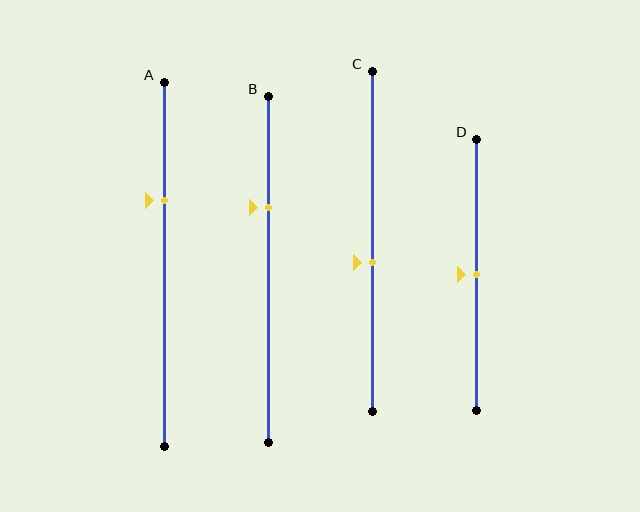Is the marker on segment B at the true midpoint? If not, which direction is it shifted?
No, the marker on segment B is shifted upward by about 18% of the segment length.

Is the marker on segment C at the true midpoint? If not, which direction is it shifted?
No, the marker on segment C is shifted downward by about 6% of the segment length.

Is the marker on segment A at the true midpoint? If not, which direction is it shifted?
No, the marker on segment A is shifted upward by about 18% of the segment length.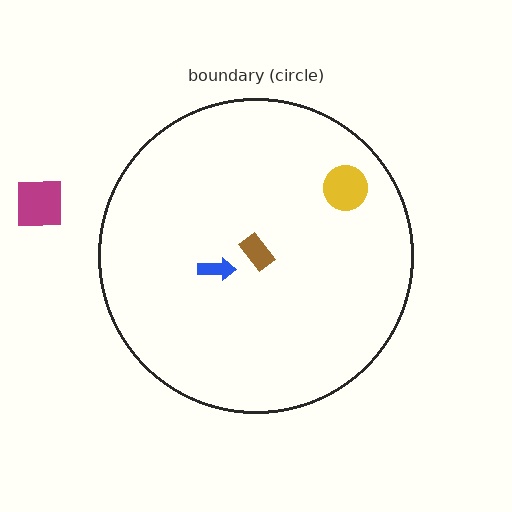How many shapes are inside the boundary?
3 inside, 1 outside.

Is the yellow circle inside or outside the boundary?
Inside.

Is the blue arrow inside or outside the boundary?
Inside.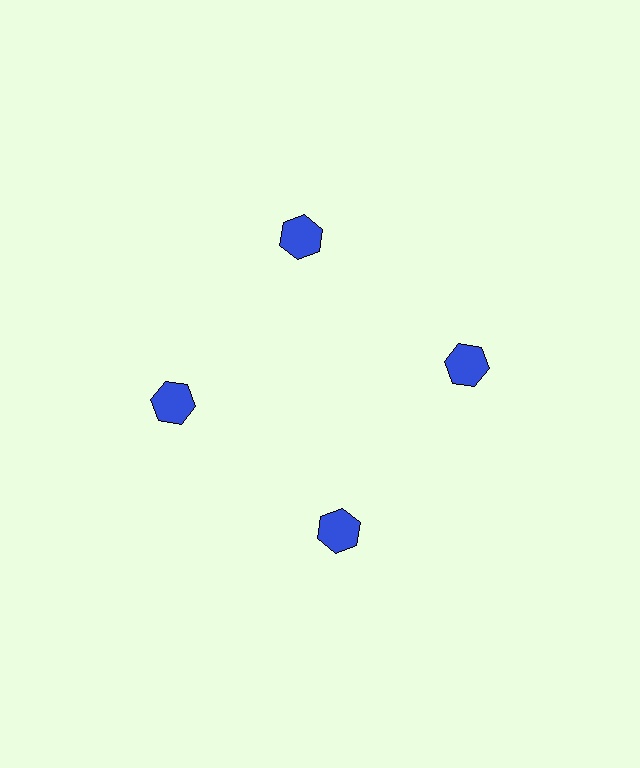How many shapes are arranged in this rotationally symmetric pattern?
There are 4 shapes, arranged in 4 groups of 1.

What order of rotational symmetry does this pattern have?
This pattern has 4-fold rotational symmetry.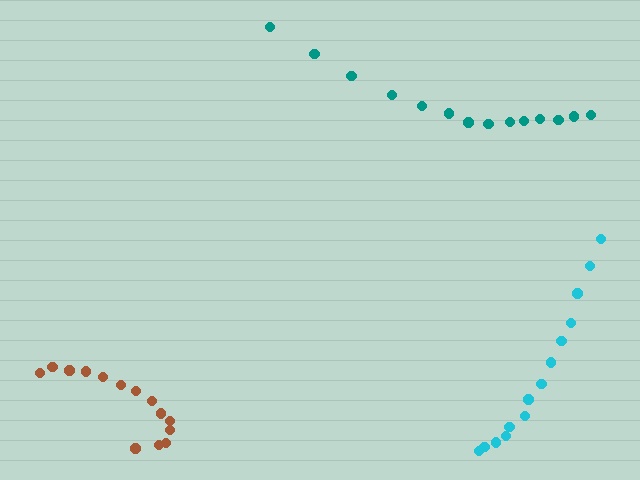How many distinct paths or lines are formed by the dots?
There are 3 distinct paths.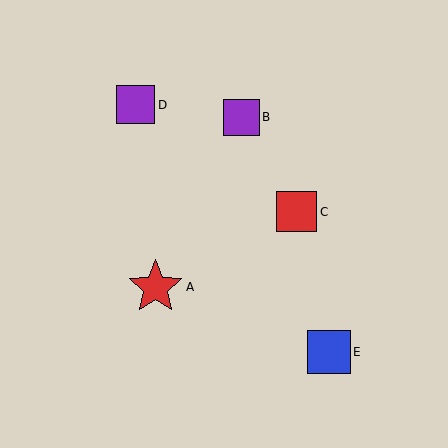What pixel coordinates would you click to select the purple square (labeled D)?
Click at (136, 105) to select the purple square D.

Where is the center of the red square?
The center of the red square is at (297, 212).